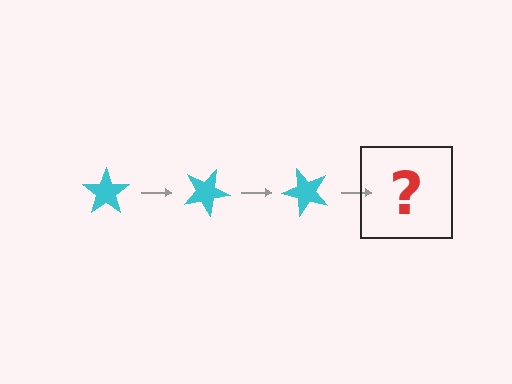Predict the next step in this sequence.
The next step is a cyan star rotated 75 degrees.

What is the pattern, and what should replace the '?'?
The pattern is that the star rotates 25 degrees each step. The '?' should be a cyan star rotated 75 degrees.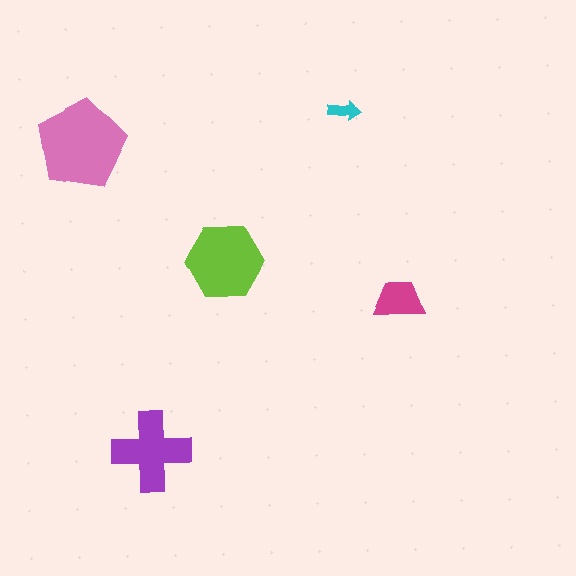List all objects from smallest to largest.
The cyan arrow, the magenta trapezoid, the purple cross, the lime hexagon, the pink pentagon.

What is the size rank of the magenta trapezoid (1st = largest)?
4th.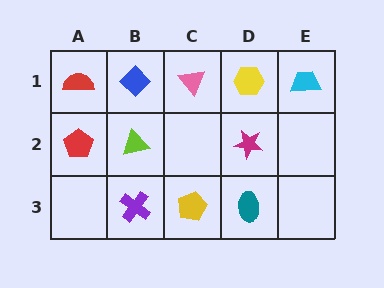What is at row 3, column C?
A yellow pentagon.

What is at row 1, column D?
A yellow hexagon.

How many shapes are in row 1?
5 shapes.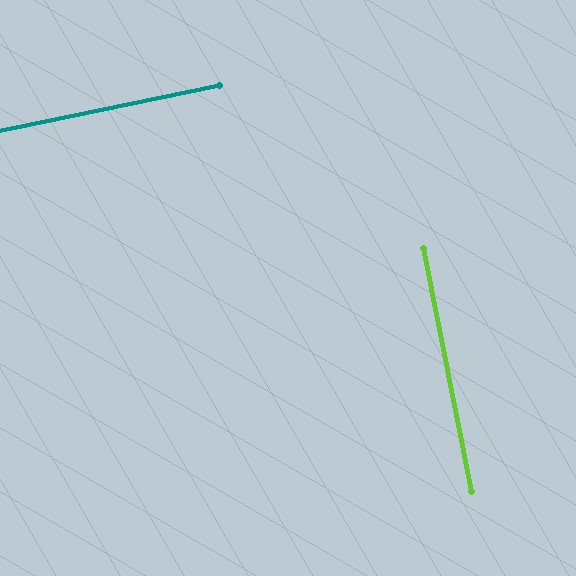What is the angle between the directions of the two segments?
Approximately 90 degrees.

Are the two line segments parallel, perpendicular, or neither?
Perpendicular — they meet at approximately 90°.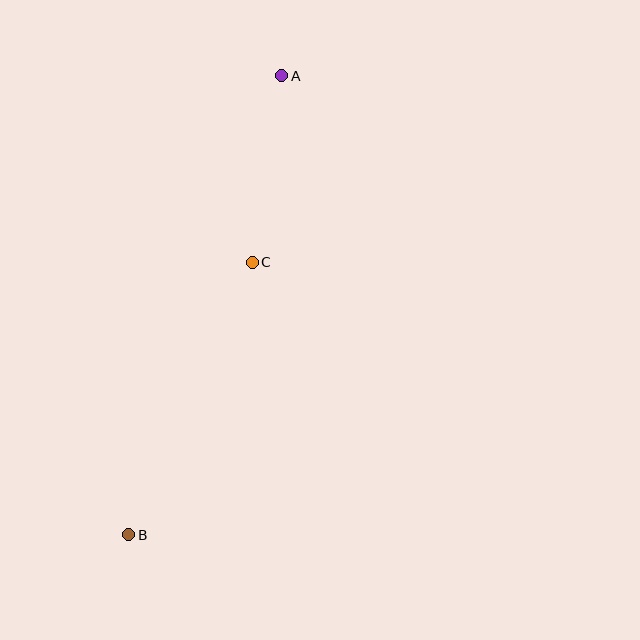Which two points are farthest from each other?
Points A and B are farthest from each other.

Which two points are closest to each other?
Points A and C are closest to each other.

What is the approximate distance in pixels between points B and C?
The distance between B and C is approximately 299 pixels.